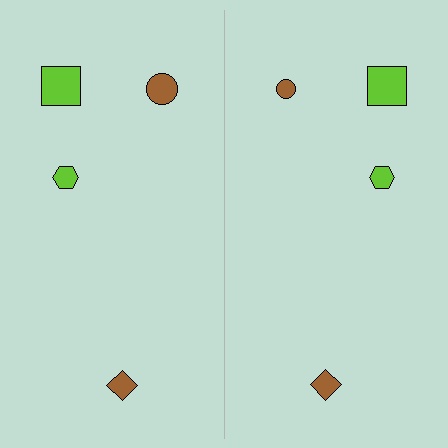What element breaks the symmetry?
The brown circle on the right side has a different size than its mirror counterpart.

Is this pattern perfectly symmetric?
No, the pattern is not perfectly symmetric. The brown circle on the right side has a different size than its mirror counterpart.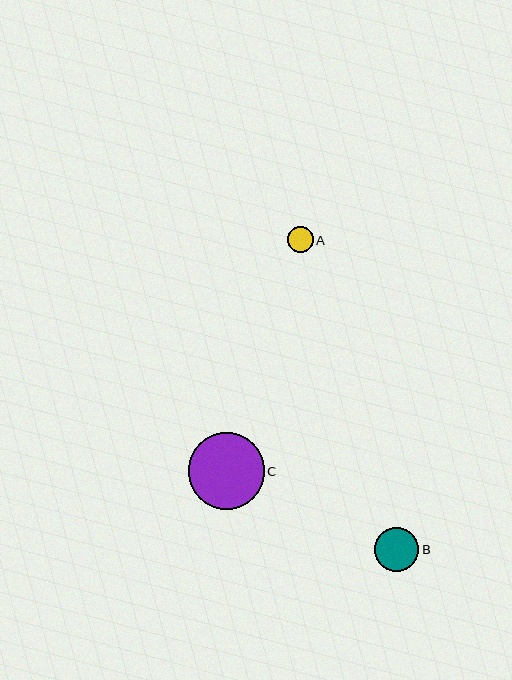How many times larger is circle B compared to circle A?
Circle B is approximately 1.8 times the size of circle A.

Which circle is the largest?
Circle C is the largest with a size of approximately 76 pixels.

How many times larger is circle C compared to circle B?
Circle C is approximately 1.7 times the size of circle B.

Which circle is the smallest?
Circle A is the smallest with a size of approximately 25 pixels.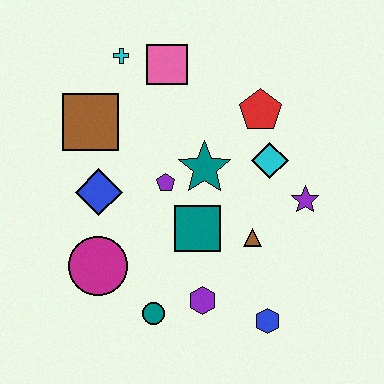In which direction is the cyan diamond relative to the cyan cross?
The cyan diamond is to the right of the cyan cross.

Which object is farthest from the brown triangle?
The cyan cross is farthest from the brown triangle.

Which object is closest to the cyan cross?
The pink square is closest to the cyan cross.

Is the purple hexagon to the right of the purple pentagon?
Yes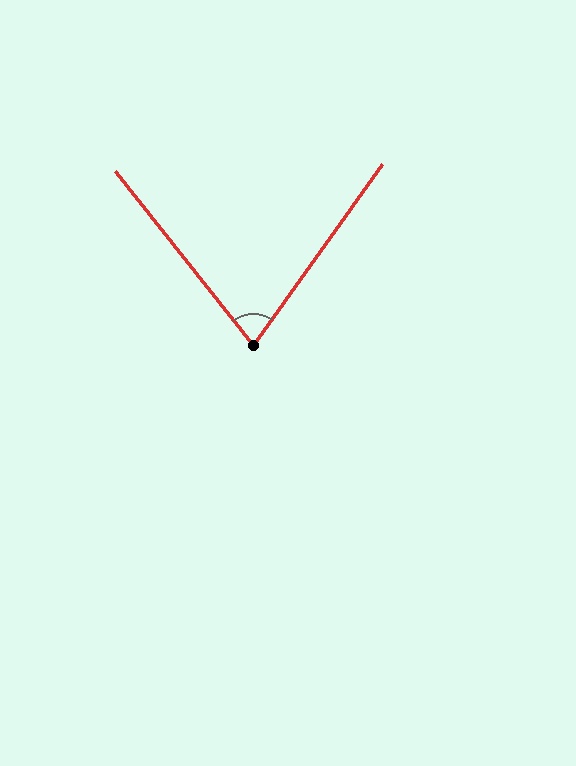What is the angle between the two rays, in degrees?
Approximately 74 degrees.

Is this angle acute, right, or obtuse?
It is acute.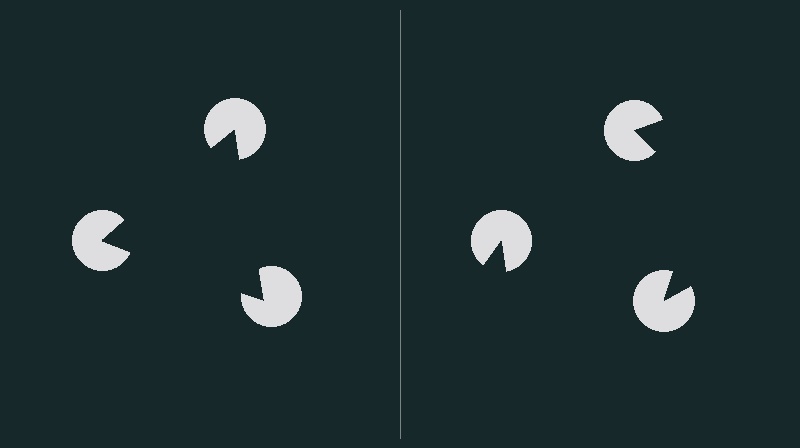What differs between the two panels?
The pac-man discs are positioned identically on both sides; only the wedge orientations differ. On the left they align to a triangle; on the right they are misaligned.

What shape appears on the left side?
An illusory triangle.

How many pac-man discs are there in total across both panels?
6 — 3 on each side.